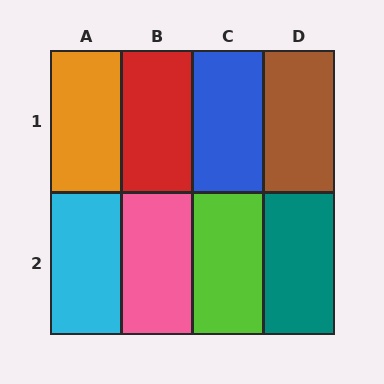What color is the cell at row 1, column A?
Orange.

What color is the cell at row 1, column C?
Blue.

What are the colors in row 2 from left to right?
Cyan, pink, lime, teal.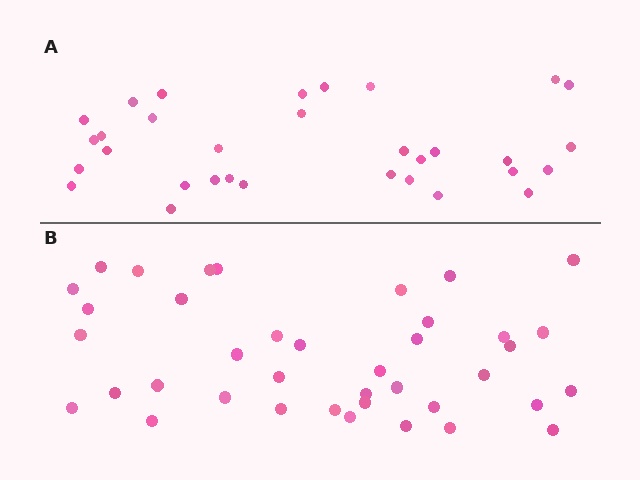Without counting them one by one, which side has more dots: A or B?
Region B (the bottom region) has more dots.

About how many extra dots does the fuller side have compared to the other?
Region B has roughly 8 or so more dots than region A.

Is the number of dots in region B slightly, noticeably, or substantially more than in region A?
Region B has only slightly more — the two regions are fairly close. The ratio is roughly 1.2 to 1.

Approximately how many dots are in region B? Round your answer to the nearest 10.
About 40 dots. (The exact count is 39, which rounds to 40.)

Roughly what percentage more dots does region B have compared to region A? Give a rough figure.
About 20% more.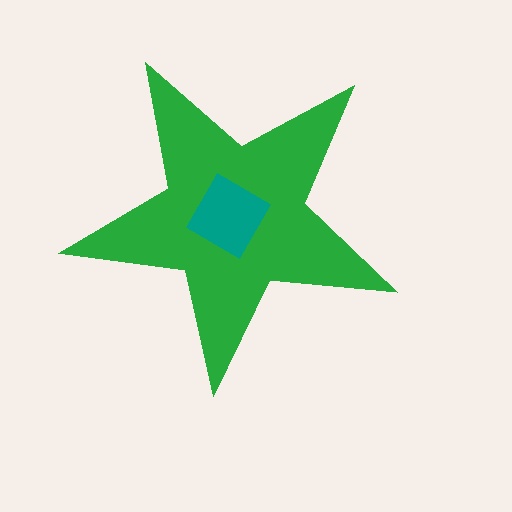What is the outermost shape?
The green star.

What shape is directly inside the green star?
The teal diamond.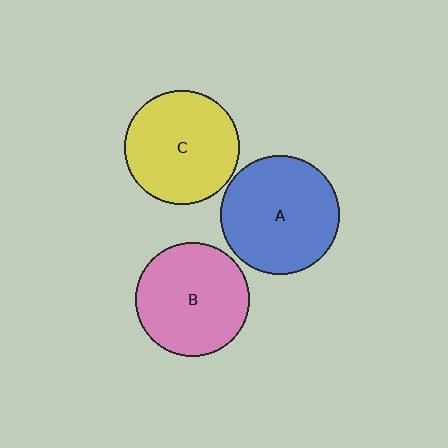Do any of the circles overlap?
No, none of the circles overlap.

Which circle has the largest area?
Circle A (blue).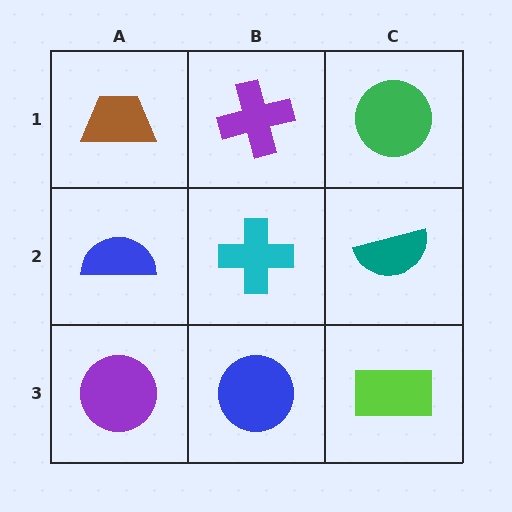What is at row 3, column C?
A lime rectangle.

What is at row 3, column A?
A purple circle.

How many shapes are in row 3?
3 shapes.